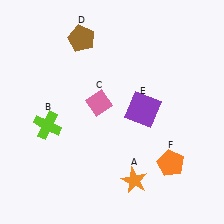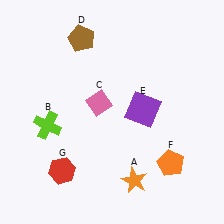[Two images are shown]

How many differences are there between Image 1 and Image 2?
There is 1 difference between the two images.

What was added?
A red hexagon (G) was added in Image 2.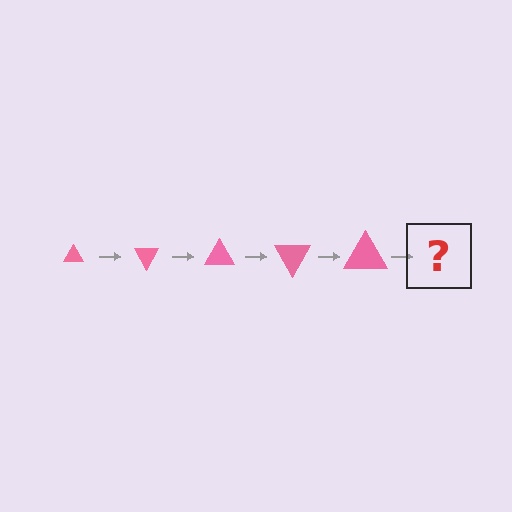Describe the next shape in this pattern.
It should be a triangle, larger than the previous one and rotated 300 degrees from the start.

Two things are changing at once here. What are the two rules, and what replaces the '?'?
The two rules are that the triangle grows larger each step and it rotates 60 degrees each step. The '?' should be a triangle, larger than the previous one and rotated 300 degrees from the start.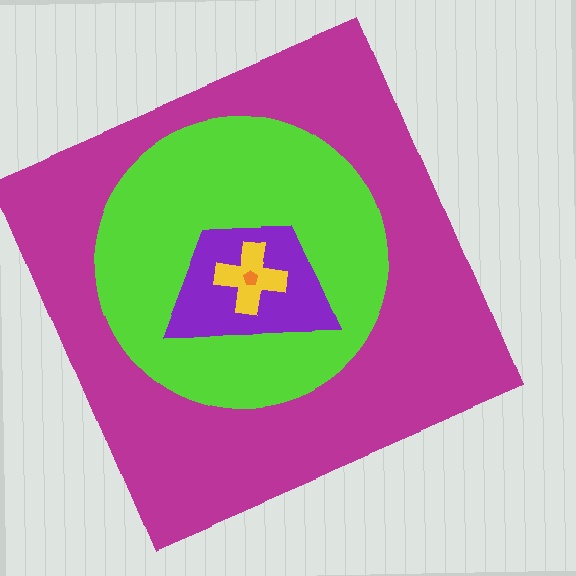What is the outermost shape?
The magenta square.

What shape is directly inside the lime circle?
The purple trapezoid.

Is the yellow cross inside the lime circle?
Yes.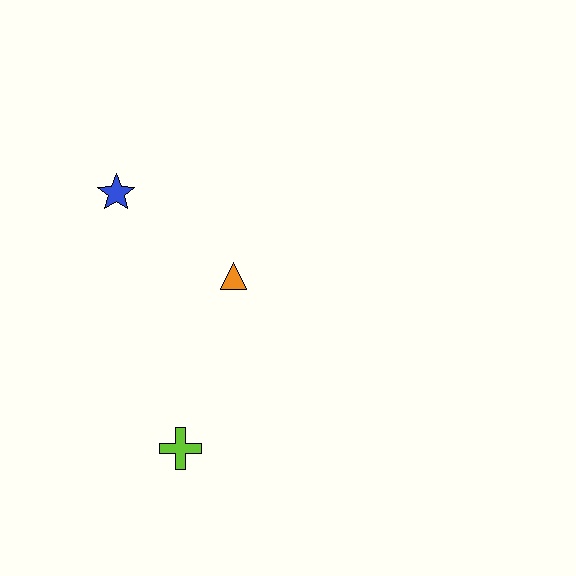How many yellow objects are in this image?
There are no yellow objects.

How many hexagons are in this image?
There are no hexagons.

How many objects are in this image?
There are 3 objects.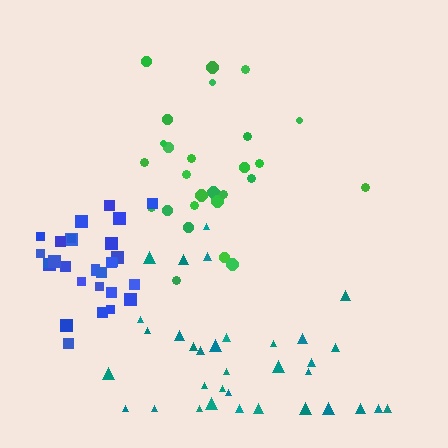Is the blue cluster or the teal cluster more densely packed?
Blue.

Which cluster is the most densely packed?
Blue.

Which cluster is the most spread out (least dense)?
Teal.